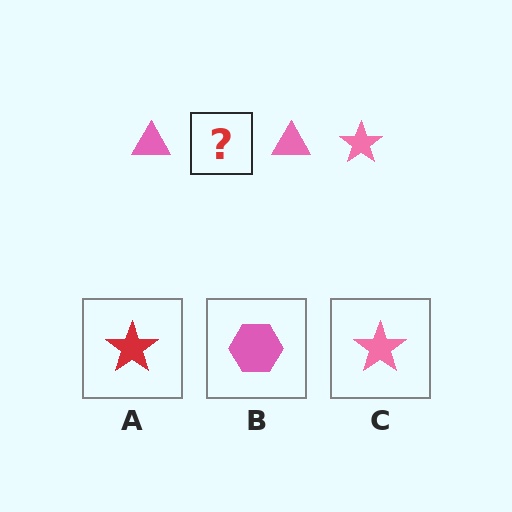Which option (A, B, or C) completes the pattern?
C.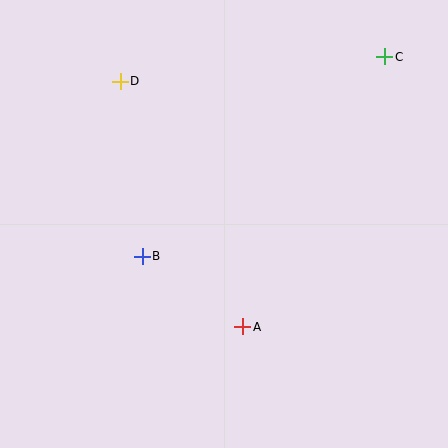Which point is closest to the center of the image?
Point B at (142, 256) is closest to the center.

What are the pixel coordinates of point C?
Point C is at (385, 57).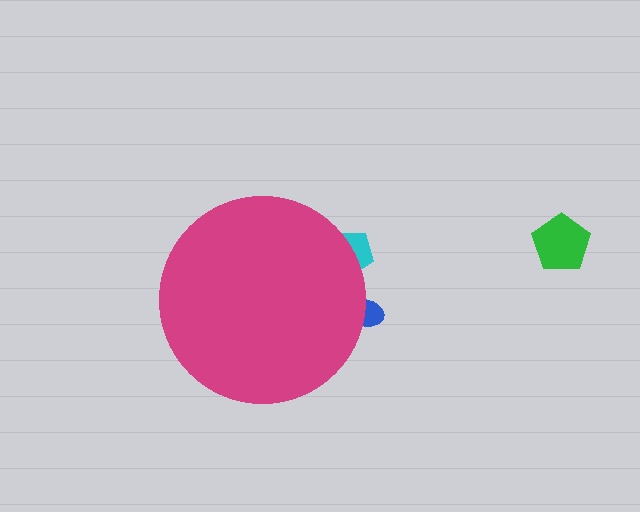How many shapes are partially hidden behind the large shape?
2 shapes are partially hidden.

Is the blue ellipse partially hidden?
Yes, the blue ellipse is partially hidden behind the magenta circle.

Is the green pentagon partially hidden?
No, the green pentagon is fully visible.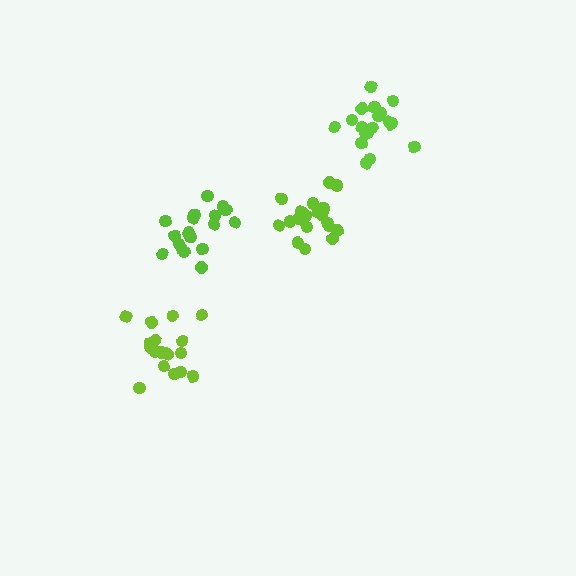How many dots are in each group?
Group 1: 19 dots, Group 2: 19 dots, Group 3: 20 dots, Group 4: 17 dots (75 total).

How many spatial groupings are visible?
There are 4 spatial groupings.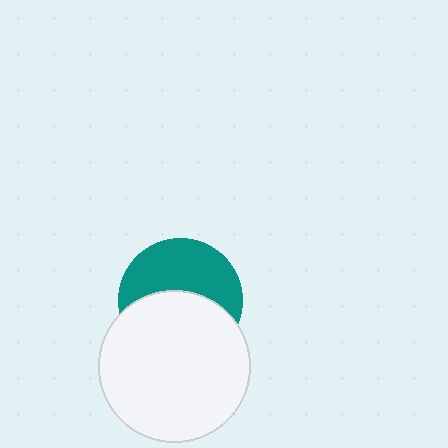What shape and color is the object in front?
The object in front is a white circle.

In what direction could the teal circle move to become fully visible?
The teal circle could move up. That would shift it out from behind the white circle entirely.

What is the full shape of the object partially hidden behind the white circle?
The partially hidden object is a teal circle.